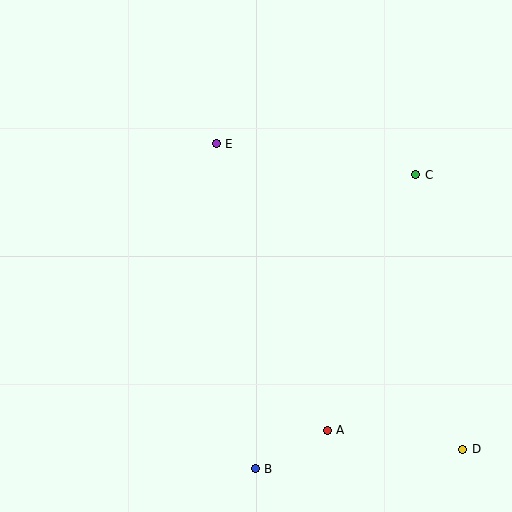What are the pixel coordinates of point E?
Point E is at (216, 144).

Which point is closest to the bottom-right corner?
Point D is closest to the bottom-right corner.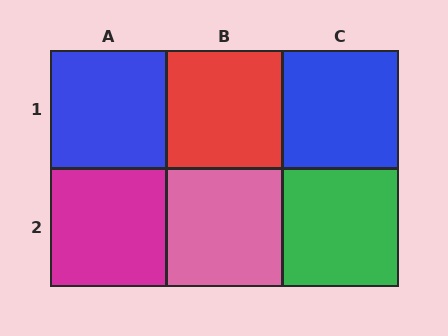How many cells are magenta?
1 cell is magenta.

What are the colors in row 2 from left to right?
Magenta, pink, green.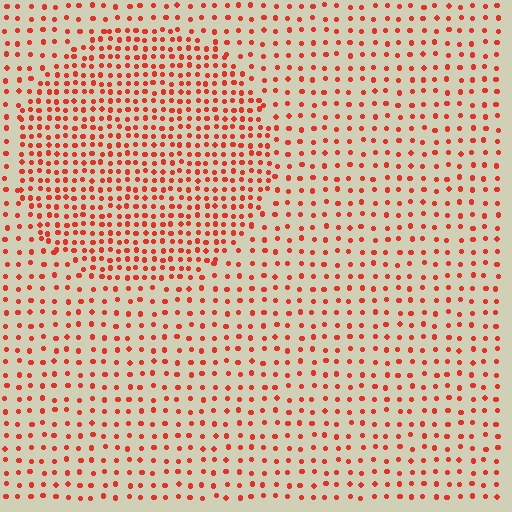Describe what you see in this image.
The image contains small red elements arranged at two different densities. A circle-shaped region is visible where the elements are more densely packed than the surrounding area.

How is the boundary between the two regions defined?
The boundary is defined by a change in element density (approximately 1.9x ratio). All elements are the same color, size, and shape.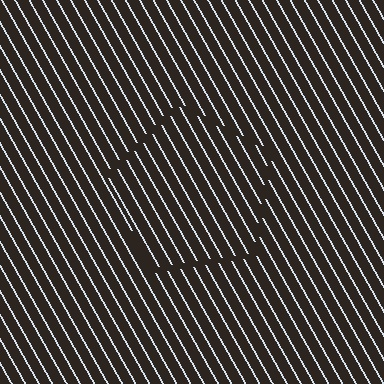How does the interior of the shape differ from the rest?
The interior of the shape contains the same grating, shifted by half a period — the contour is defined by the phase discontinuity where line-ends from the inner and outer gratings abut.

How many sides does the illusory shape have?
5 sides — the line-ends trace a pentagon.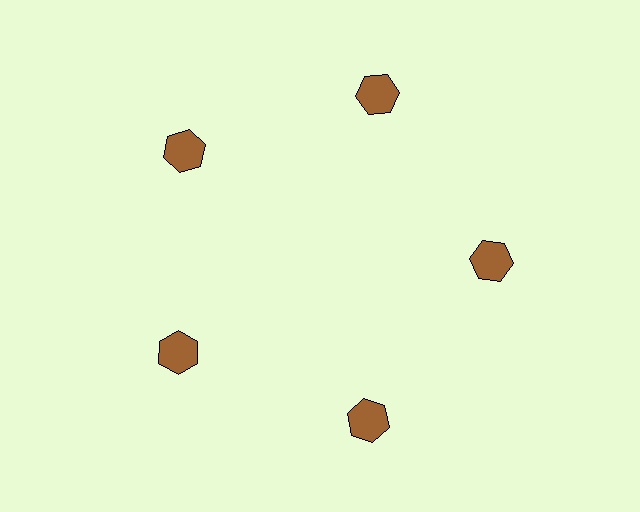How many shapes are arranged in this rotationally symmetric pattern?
There are 5 shapes, arranged in 5 groups of 1.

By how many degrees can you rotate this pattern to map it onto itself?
The pattern maps onto itself every 72 degrees of rotation.